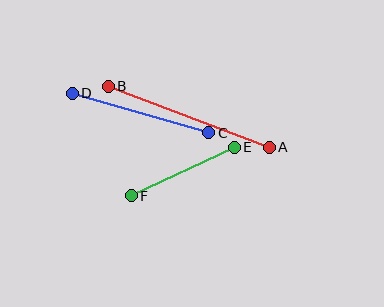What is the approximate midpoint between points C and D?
The midpoint is at approximately (141, 113) pixels.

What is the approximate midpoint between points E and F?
The midpoint is at approximately (183, 172) pixels.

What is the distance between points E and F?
The distance is approximately 114 pixels.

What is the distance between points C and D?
The distance is approximately 142 pixels.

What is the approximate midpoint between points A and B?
The midpoint is at approximately (189, 117) pixels.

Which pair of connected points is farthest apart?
Points A and B are farthest apart.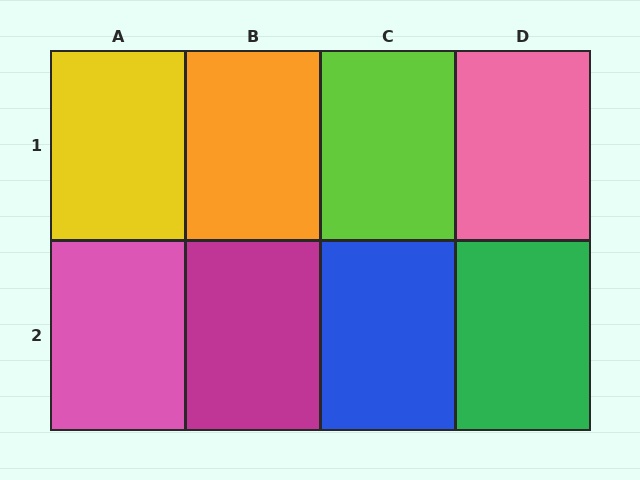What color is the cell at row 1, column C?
Lime.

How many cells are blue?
1 cell is blue.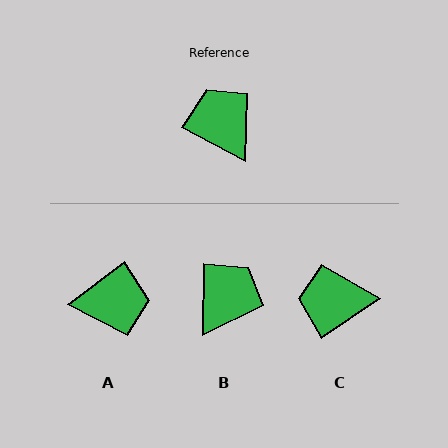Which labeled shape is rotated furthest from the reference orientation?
A, about 115 degrees away.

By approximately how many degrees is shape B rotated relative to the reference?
Approximately 63 degrees clockwise.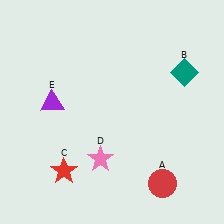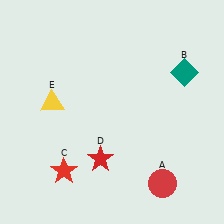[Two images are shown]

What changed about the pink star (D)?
In Image 1, D is pink. In Image 2, it changed to red.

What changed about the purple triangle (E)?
In Image 1, E is purple. In Image 2, it changed to yellow.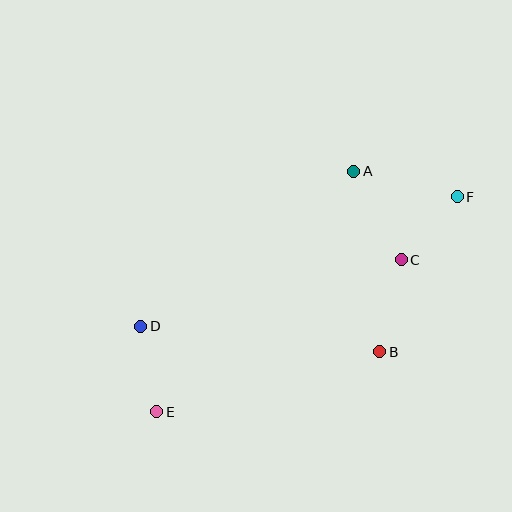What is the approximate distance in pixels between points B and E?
The distance between B and E is approximately 231 pixels.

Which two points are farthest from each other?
Points E and F are farthest from each other.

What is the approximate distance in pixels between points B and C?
The distance between B and C is approximately 94 pixels.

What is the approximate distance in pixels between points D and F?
The distance between D and F is approximately 342 pixels.